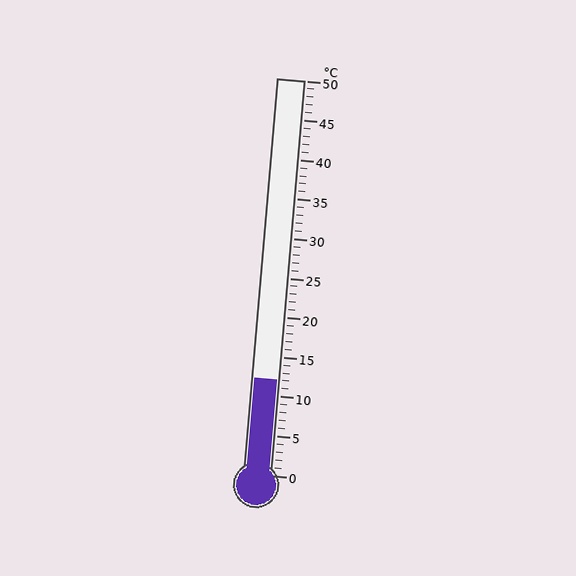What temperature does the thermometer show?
The thermometer shows approximately 12°C.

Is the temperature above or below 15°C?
The temperature is below 15°C.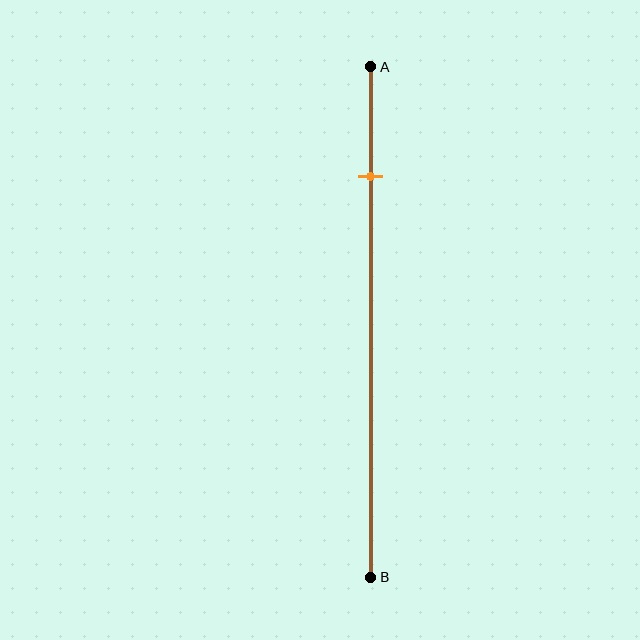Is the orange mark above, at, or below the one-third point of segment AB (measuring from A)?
The orange mark is above the one-third point of segment AB.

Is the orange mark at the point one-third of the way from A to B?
No, the mark is at about 20% from A, not at the 33% one-third point.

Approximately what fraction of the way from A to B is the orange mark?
The orange mark is approximately 20% of the way from A to B.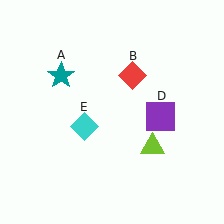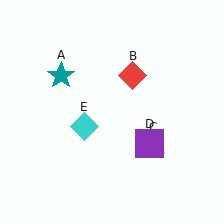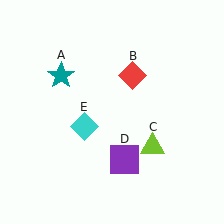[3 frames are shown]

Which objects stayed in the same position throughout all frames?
Teal star (object A) and red diamond (object B) and lime triangle (object C) and cyan diamond (object E) remained stationary.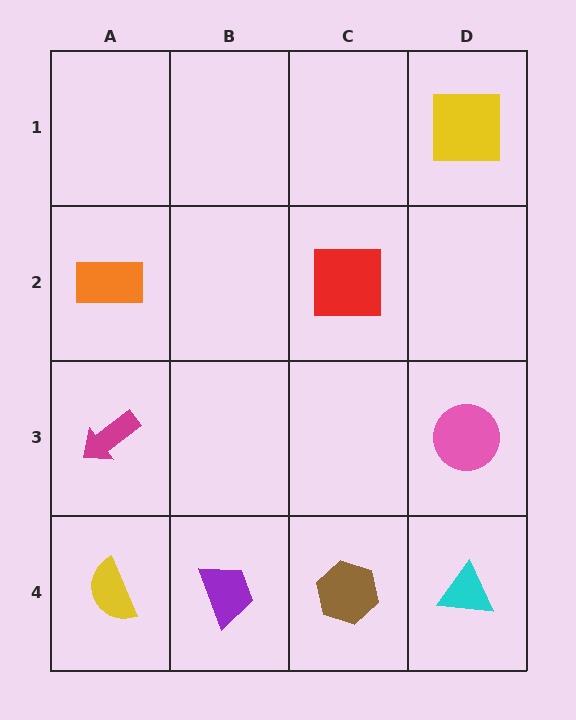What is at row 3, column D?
A pink circle.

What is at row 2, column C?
A red square.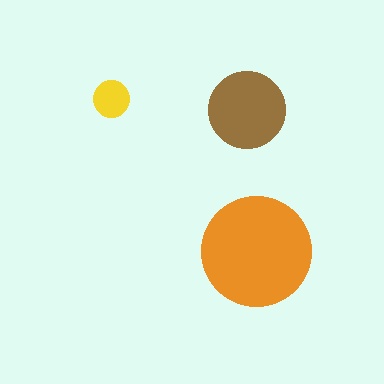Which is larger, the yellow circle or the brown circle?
The brown one.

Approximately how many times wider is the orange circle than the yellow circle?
About 3 times wider.